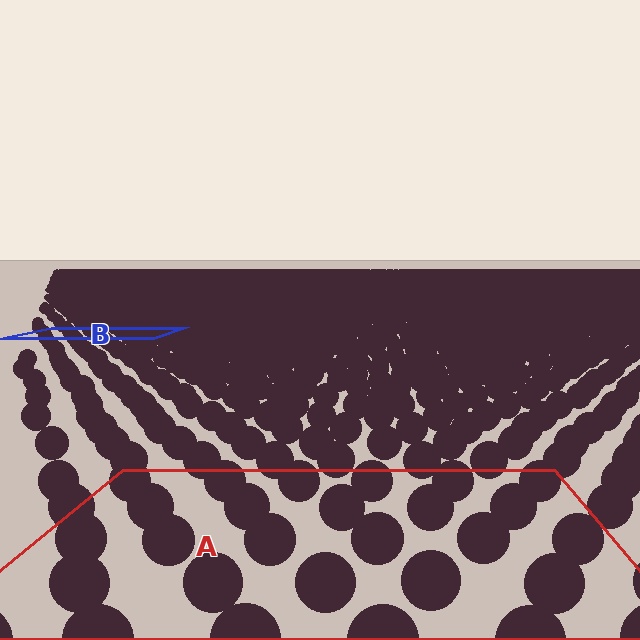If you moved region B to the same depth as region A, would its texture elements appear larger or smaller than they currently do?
They would appear larger. At a closer depth, the same texture elements are projected at a bigger on-screen size.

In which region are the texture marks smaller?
The texture marks are smaller in region B, because it is farther away.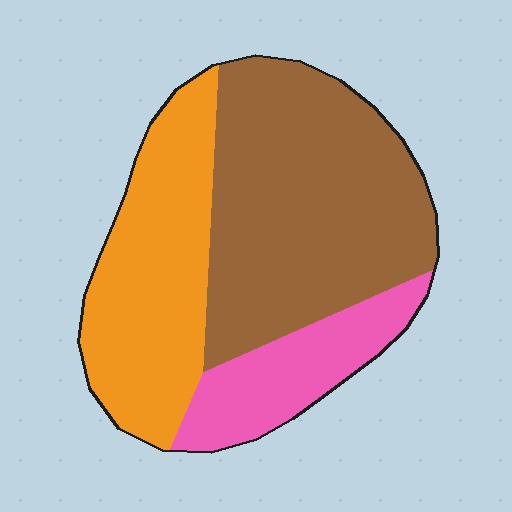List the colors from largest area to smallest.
From largest to smallest: brown, orange, pink.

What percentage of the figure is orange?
Orange covers around 35% of the figure.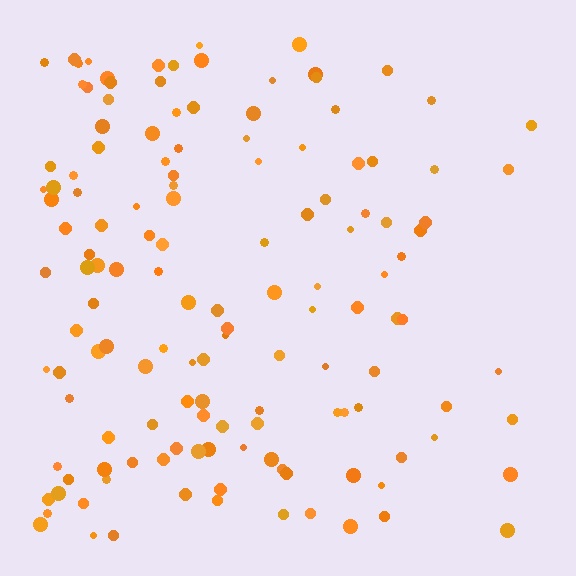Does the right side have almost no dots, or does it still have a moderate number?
Still a moderate number, just noticeably fewer than the left.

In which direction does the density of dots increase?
From right to left, with the left side densest.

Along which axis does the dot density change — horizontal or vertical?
Horizontal.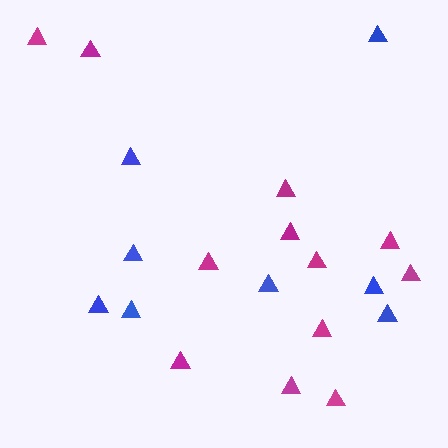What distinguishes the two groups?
There are 2 groups: one group of magenta triangles (12) and one group of blue triangles (8).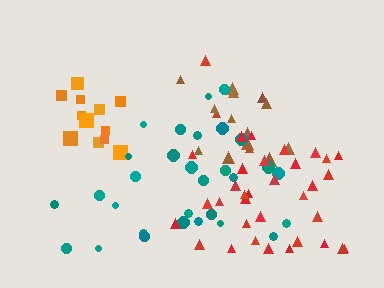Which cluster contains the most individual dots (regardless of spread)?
Red (34).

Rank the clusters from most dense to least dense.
brown, orange, red, teal.